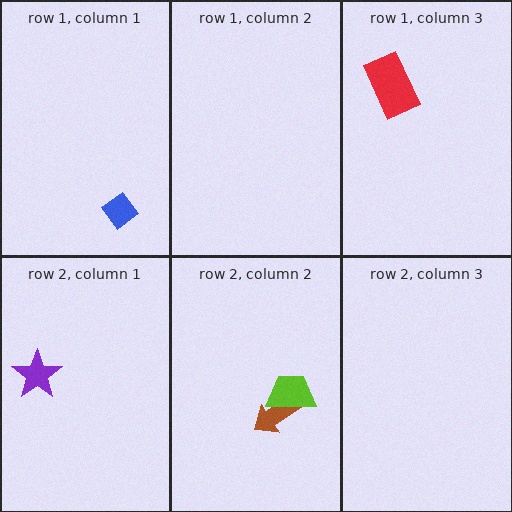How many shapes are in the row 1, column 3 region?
1.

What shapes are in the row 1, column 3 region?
The red rectangle.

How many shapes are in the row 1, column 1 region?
1.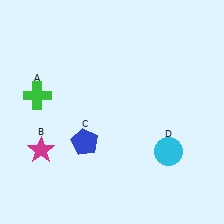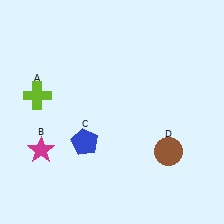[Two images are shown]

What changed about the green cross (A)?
In Image 1, A is green. In Image 2, it changed to lime.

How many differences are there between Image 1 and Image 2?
There are 2 differences between the two images.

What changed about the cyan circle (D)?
In Image 1, D is cyan. In Image 2, it changed to brown.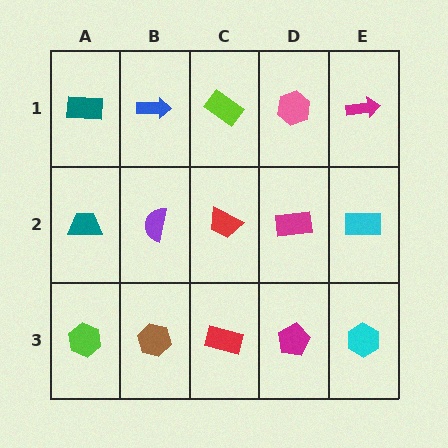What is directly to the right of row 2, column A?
A purple semicircle.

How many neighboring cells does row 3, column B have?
3.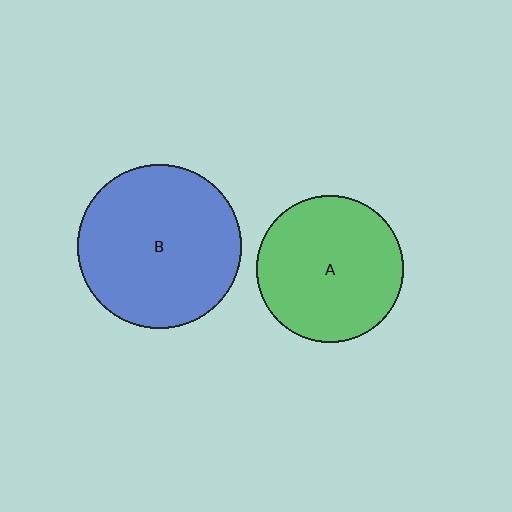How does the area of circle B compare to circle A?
Approximately 1.2 times.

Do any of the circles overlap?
No, none of the circles overlap.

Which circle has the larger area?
Circle B (blue).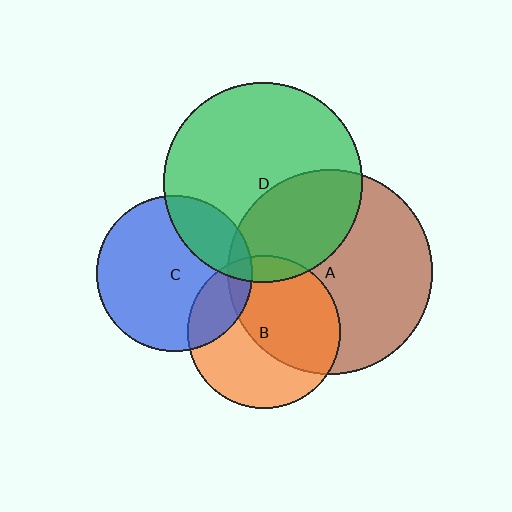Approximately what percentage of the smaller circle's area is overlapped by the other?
Approximately 35%.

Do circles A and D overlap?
Yes.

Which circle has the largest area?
Circle A (brown).